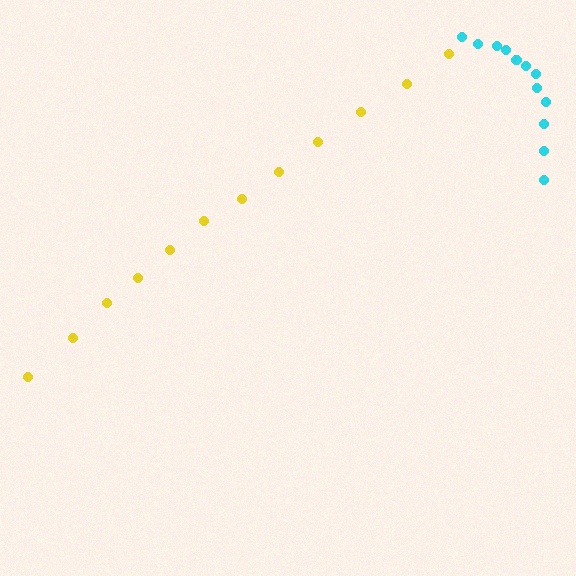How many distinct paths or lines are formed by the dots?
There are 2 distinct paths.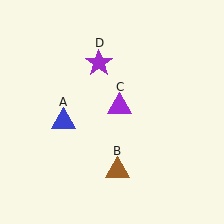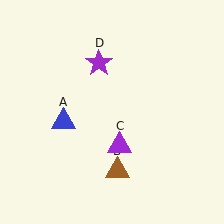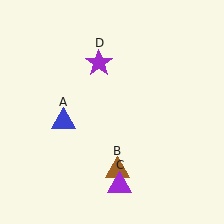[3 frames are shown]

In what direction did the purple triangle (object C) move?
The purple triangle (object C) moved down.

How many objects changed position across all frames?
1 object changed position: purple triangle (object C).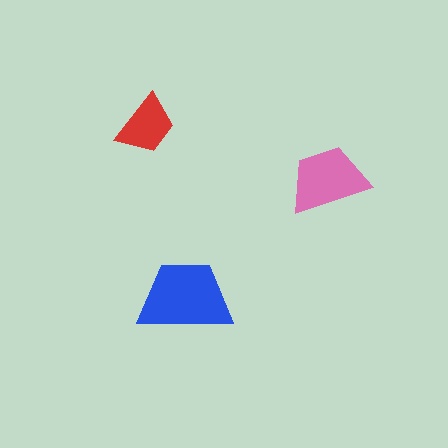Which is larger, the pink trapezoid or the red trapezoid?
The pink one.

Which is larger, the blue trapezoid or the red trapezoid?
The blue one.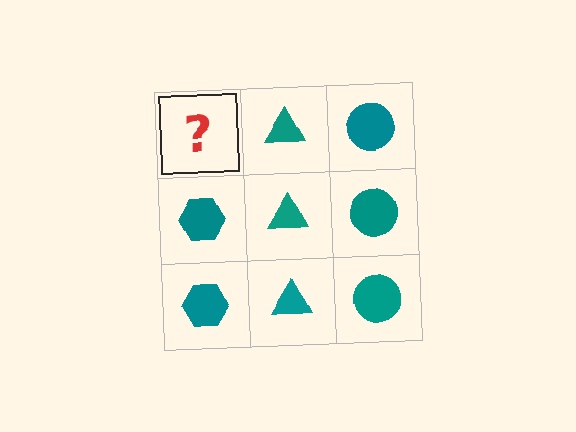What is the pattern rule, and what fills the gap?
The rule is that each column has a consistent shape. The gap should be filled with a teal hexagon.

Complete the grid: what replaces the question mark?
The question mark should be replaced with a teal hexagon.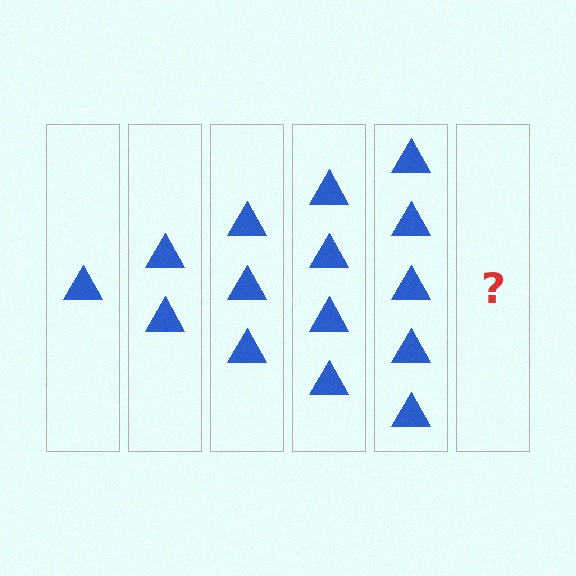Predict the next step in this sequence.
The next step is 6 triangles.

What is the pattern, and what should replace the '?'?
The pattern is that each step adds one more triangle. The '?' should be 6 triangles.